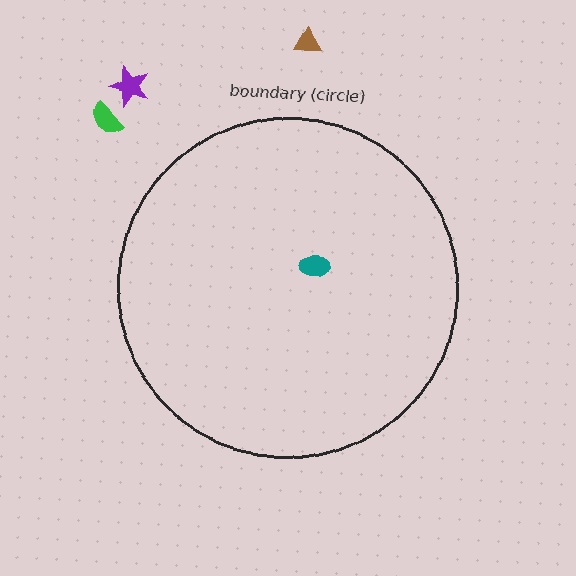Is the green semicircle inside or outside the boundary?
Outside.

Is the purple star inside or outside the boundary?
Outside.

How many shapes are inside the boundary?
1 inside, 3 outside.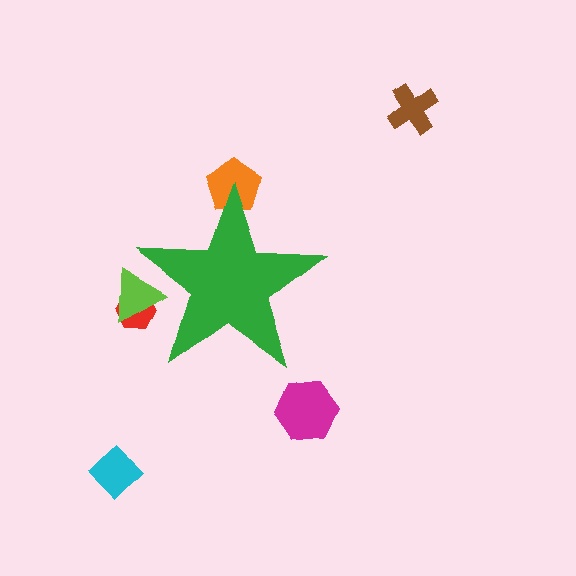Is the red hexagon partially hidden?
Yes, the red hexagon is partially hidden behind the green star.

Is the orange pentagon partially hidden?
Yes, the orange pentagon is partially hidden behind the green star.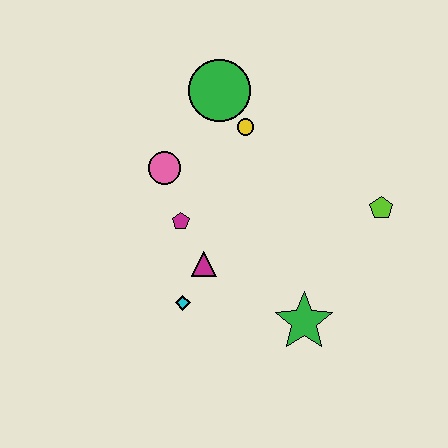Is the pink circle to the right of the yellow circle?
No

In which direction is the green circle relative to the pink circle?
The green circle is above the pink circle.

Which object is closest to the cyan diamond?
The magenta triangle is closest to the cyan diamond.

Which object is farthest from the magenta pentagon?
The lime pentagon is farthest from the magenta pentagon.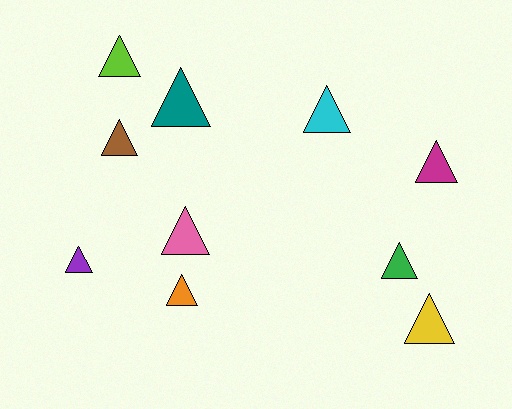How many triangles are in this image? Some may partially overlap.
There are 10 triangles.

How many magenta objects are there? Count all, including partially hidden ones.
There is 1 magenta object.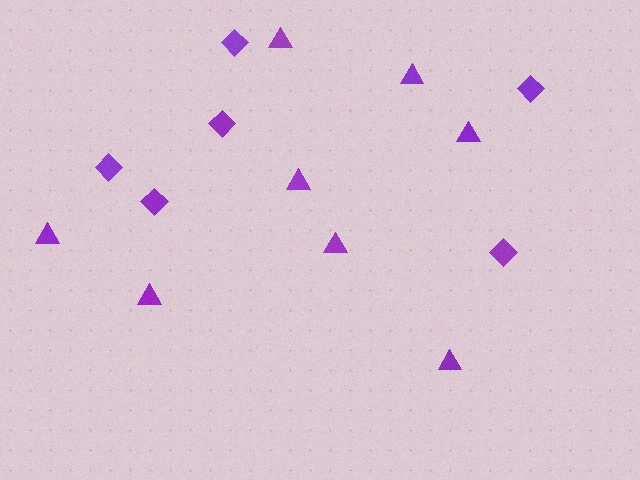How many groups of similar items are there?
There are 2 groups: one group of diamonds (6) and one group of triangles (8).